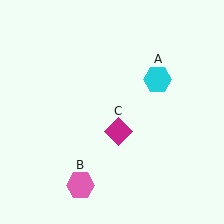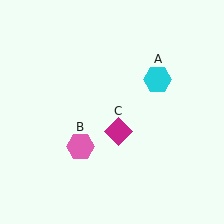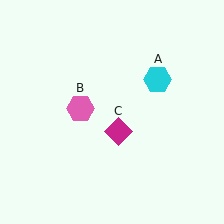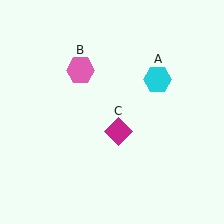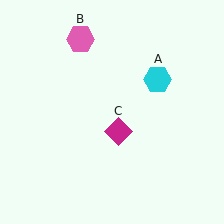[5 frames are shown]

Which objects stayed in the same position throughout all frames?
Cyan hexagon (object A) and magenta diamond (object C) remained stationary.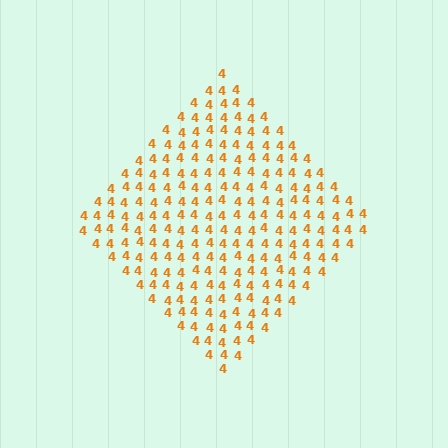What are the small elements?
The small elements are digit 4's.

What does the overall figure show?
The overall figure shows a diamond.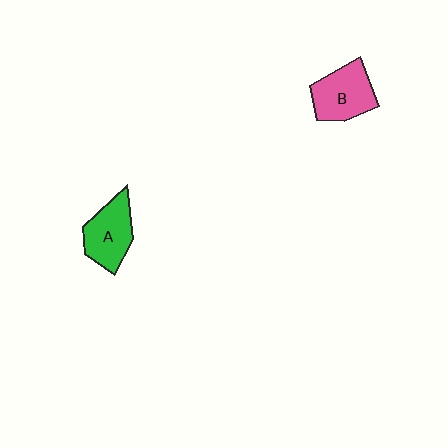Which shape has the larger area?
Shape B (pink).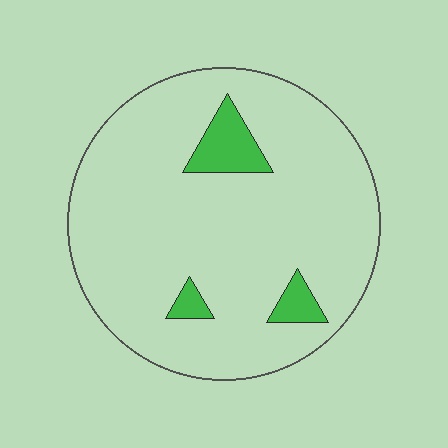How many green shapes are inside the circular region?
3.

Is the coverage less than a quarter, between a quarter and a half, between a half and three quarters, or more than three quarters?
Less than a quarter.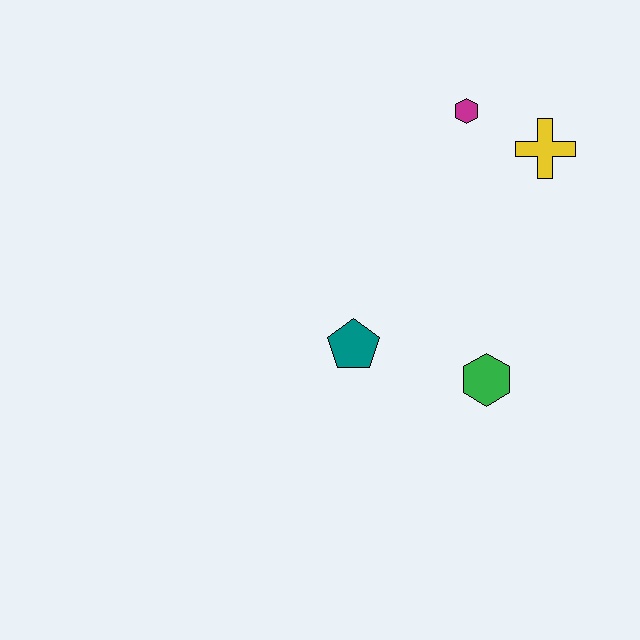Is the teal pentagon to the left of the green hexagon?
Yes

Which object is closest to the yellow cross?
The magenta hexagon is closest to the yellow cross.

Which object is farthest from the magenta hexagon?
The green hexagon is farthest from the magenta hexagon.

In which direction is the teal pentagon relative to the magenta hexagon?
The teal pentagon is below the magenta hexagon.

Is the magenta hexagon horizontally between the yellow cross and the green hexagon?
No